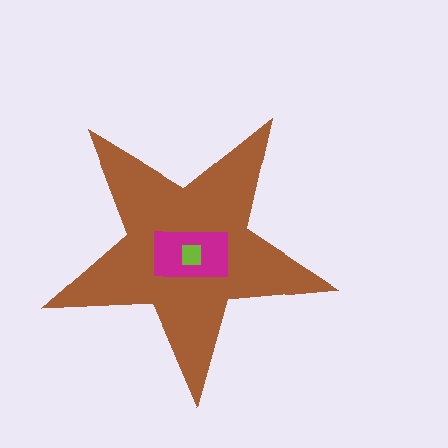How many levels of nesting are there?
3.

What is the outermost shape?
The brown star.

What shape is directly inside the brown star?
The magenta rectangle.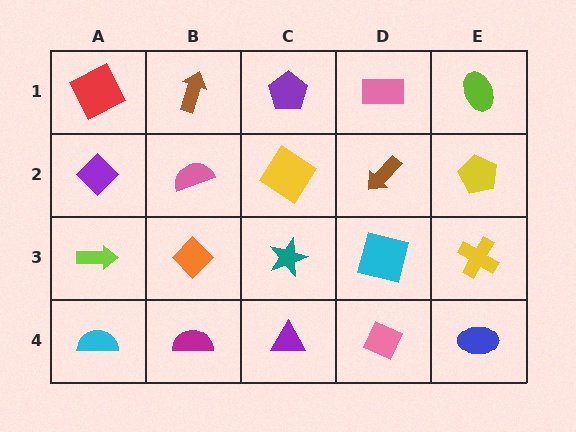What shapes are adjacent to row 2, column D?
A pink rectangle (row 1, column D), a cyan square (row 3, column D), a yellow diamond (row 2, column C), a yellow pentagon (row 2, column E).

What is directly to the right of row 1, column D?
A lime ellipse.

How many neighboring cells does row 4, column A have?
2.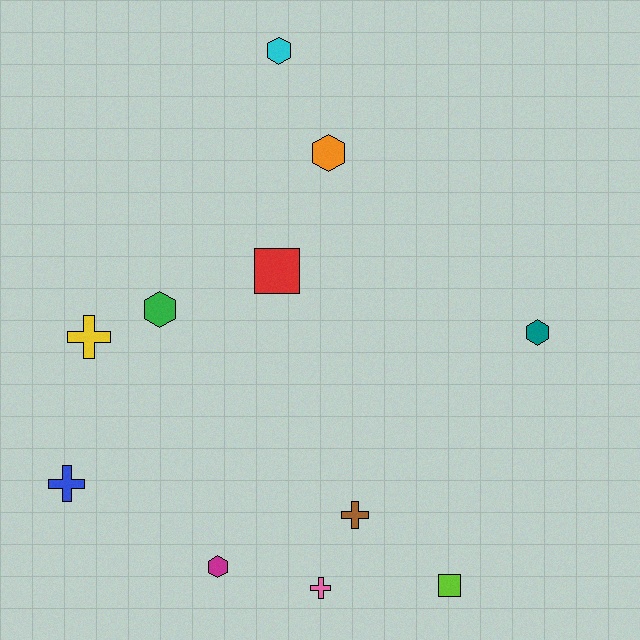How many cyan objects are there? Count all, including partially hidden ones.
There is 1 cyan object.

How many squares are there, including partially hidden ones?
There are 2 squares.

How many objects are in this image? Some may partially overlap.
There are 11 objects.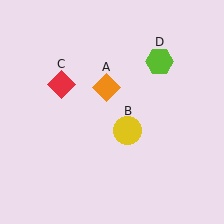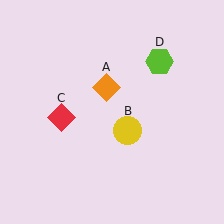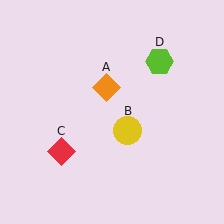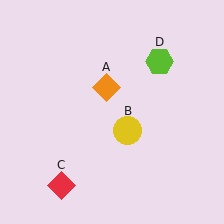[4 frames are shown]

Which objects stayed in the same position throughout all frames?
Orange diamond (object A) and yellow circle (object B) and lime hexagon (object D) remained stationary.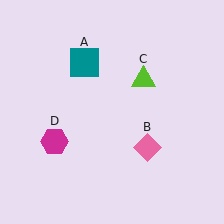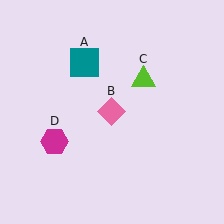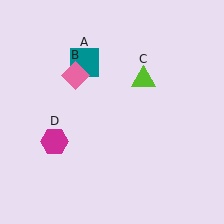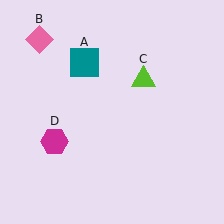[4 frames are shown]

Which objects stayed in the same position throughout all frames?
Teal square (object A) and lime triangle (object C) and magenta hexagon (object D) remained stationary.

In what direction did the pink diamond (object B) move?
The pink diamond (object B) moved up and to the left.